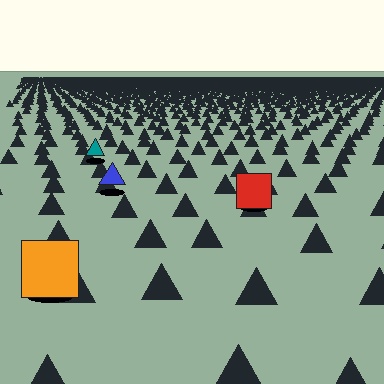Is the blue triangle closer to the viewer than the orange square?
No. The orange square is closer — you can tell from the texture gradient: the ground texture is coarser near it.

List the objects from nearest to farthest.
From nearest to farthest: the orange square, the red square, the blue triangle, the teal triangle.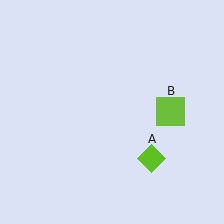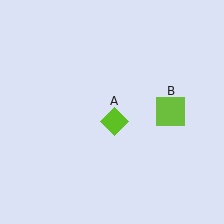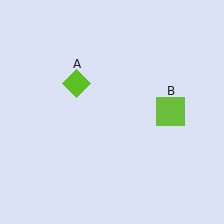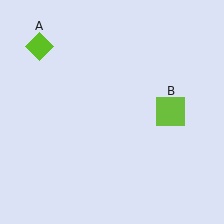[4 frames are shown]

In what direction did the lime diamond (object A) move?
The lime diamond (object A) moved up and to the left.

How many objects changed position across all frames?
1 object changed position: lime diamond (object A).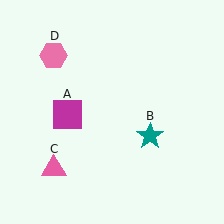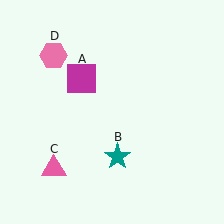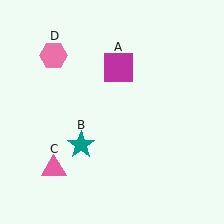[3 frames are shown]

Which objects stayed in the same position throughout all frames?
Pink triangle (object C) and pink hexagon (object D) remained stationary.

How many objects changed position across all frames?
2 objects changed position: magenta square (object A), teal star (object B).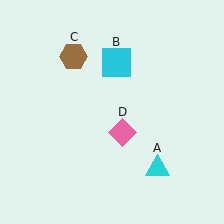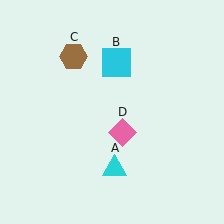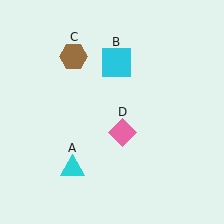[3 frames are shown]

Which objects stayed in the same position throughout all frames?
Cyan square (object B) and brown hexagon (object C) and pink diamond (object D) remained stationary.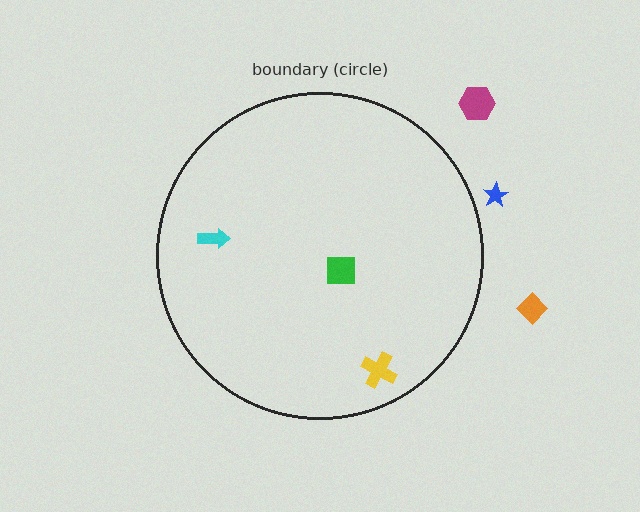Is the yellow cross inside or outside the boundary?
Inside.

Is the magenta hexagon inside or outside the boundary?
Outside.